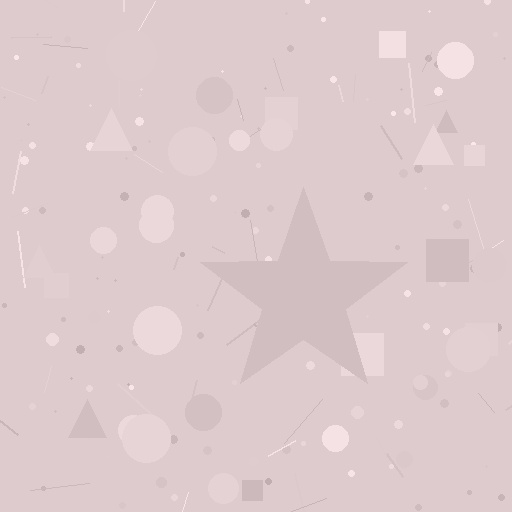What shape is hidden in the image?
A star is hidden in the image.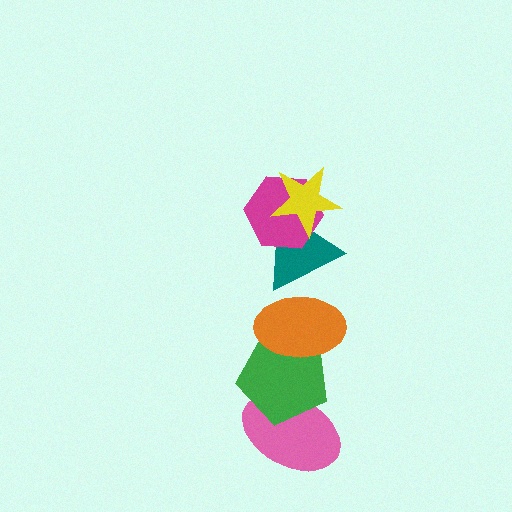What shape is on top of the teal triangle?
The magenta hexagon is on top of the teal triangle.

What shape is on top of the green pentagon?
The orange ellipse is on top of the green pentagon.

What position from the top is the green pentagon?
The green pentagon is 5th from the top.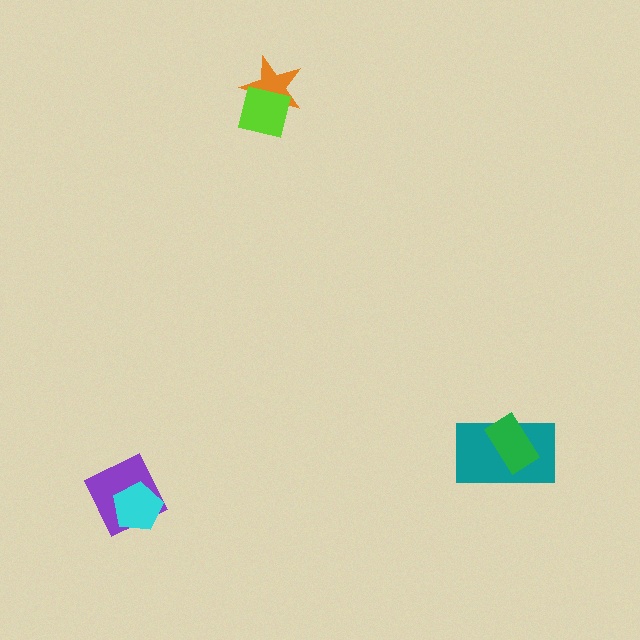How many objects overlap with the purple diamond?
1 object overlaps with the purple diamond.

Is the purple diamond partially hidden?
Yes, it is partially covered by another shape.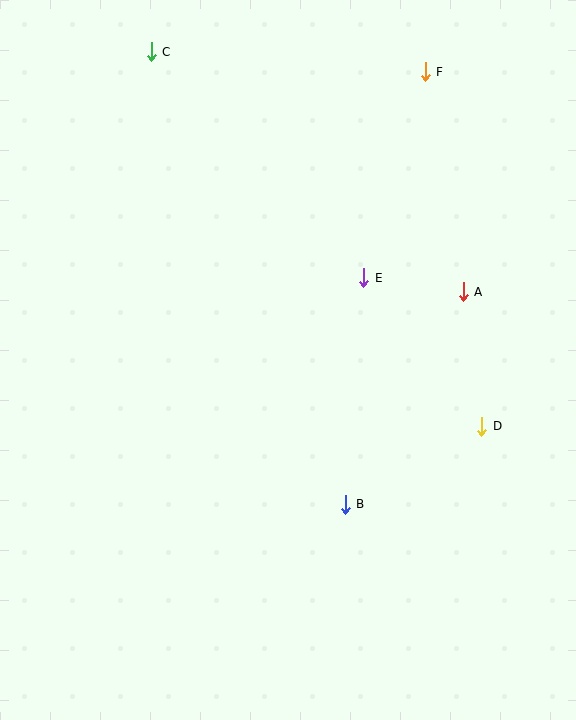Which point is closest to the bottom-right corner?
Point D is closest to the bottom-right corner.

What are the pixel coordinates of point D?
Point D is at (482, 426).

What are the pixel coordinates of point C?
Point C is at (151, 52).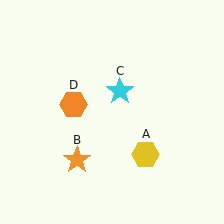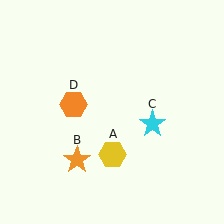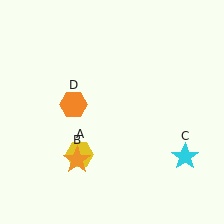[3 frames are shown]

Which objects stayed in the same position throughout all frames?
Orange star (object B) and orange hexagon (object D) remained stationary.